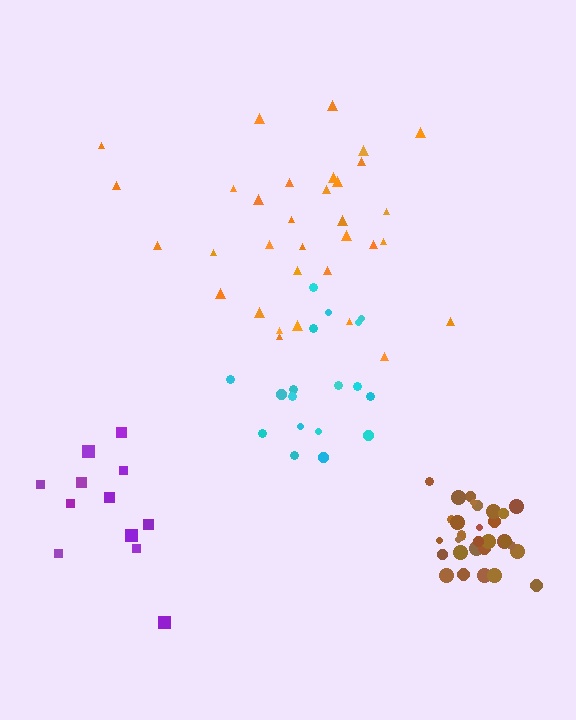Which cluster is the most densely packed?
Brown.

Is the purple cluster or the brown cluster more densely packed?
Brown.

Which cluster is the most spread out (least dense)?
Purple.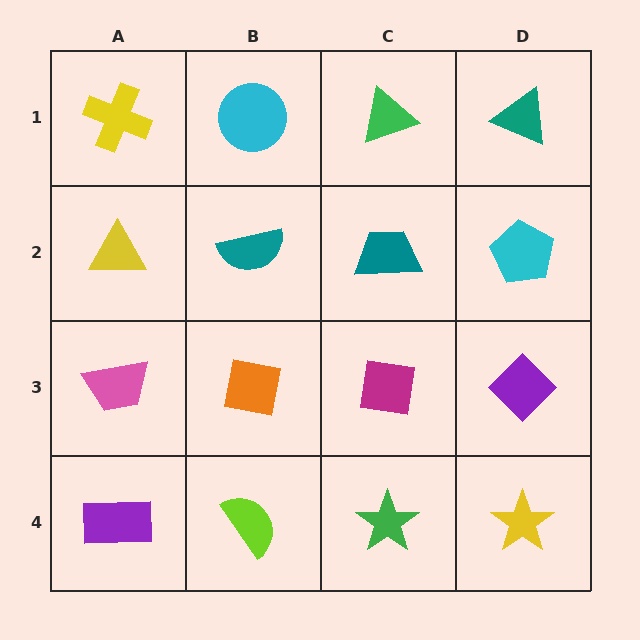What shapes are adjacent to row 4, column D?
A purple diamond (row 3, column D), a green star (row 4, column C).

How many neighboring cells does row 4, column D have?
2.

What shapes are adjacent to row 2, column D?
A teal triangle (row 1, column D), a purple diamond (row 3, column D), a teal trapezoid (row 2, column C).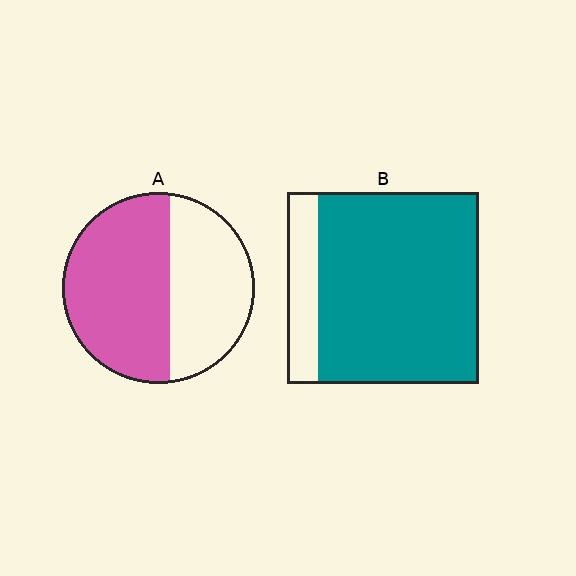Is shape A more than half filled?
Yes.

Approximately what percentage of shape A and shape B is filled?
A is approximately 60% and B is approximately 85%.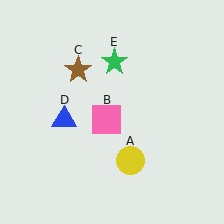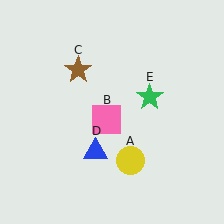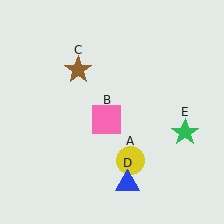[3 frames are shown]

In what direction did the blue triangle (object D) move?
The blue triangle (object D) moved down and to the right.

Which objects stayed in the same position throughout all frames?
Yellow circle (object A) and pink square (object B) and brown star (object C) remained stationary.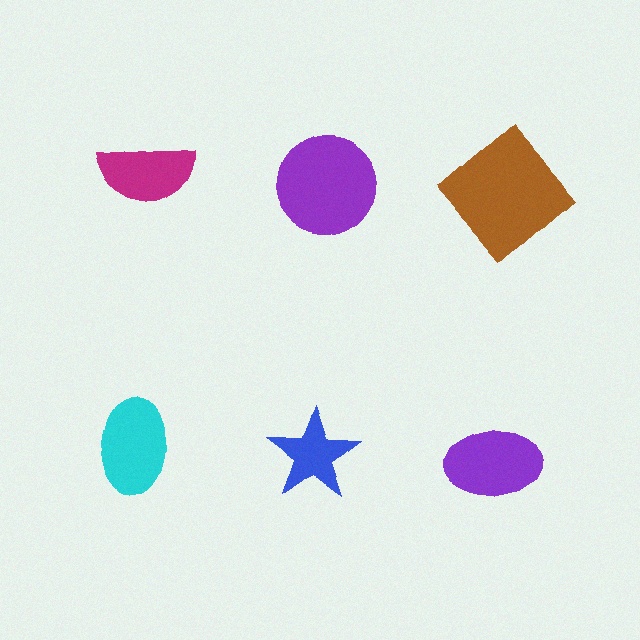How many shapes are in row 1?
3 shapes.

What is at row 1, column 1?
A magenta semicircle.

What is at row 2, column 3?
A purple ellipse.